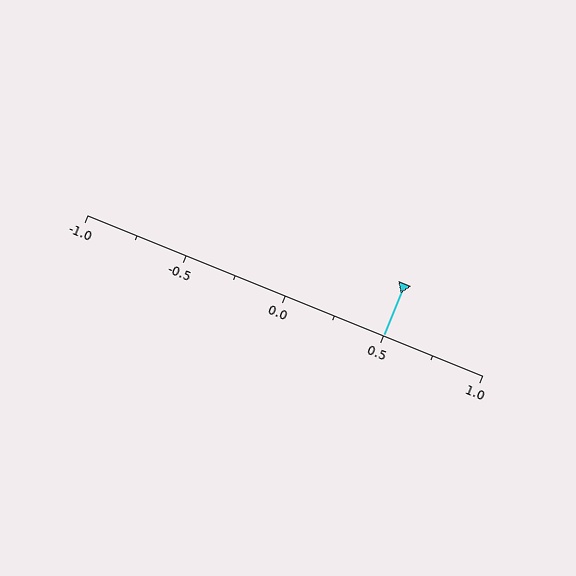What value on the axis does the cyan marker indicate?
The marker indicates approximately 0.5.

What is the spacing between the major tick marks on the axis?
The major ticks are spaced 0.5 apart.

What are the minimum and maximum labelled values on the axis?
The axis runs from -1.0 to 1.0.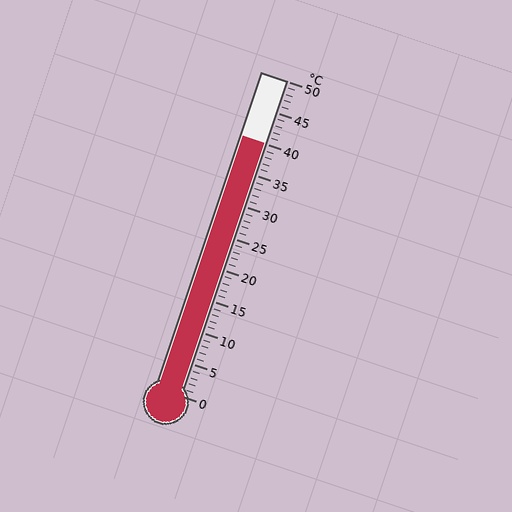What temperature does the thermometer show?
The thermometer shows approximately 40°C.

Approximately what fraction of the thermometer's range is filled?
The thermometer is filled to approximately 80% of its range.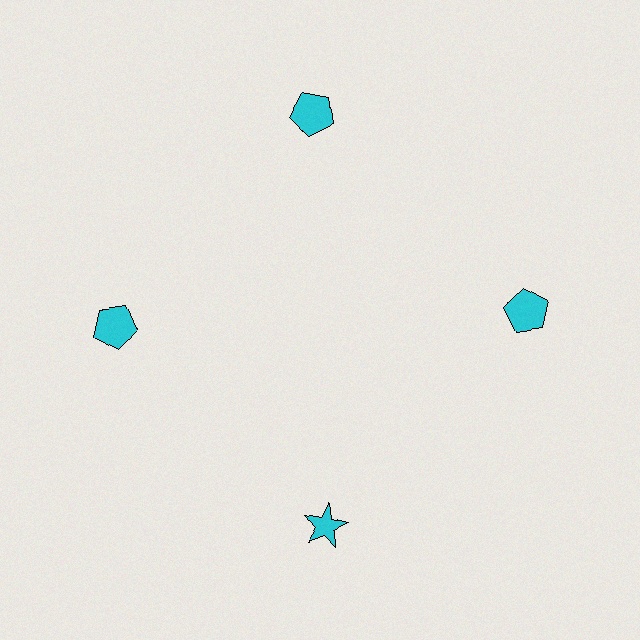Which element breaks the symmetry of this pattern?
The cyan star at roughly the 6 o'clock position breaks the symmetry. All other shapes are cyan pentagons.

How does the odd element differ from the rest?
It has a different shape: star instead of pentagon.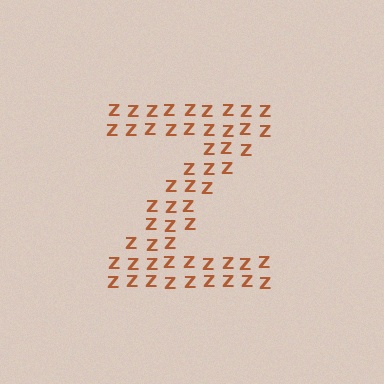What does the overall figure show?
The overall figure shows the letter Z.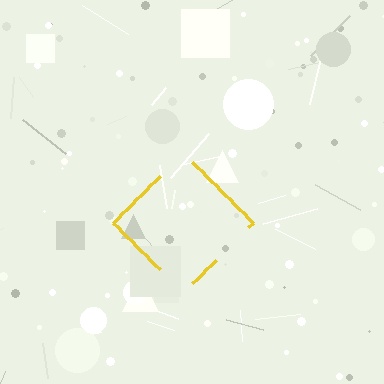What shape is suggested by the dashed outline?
The dashed outline suggests a diamond.